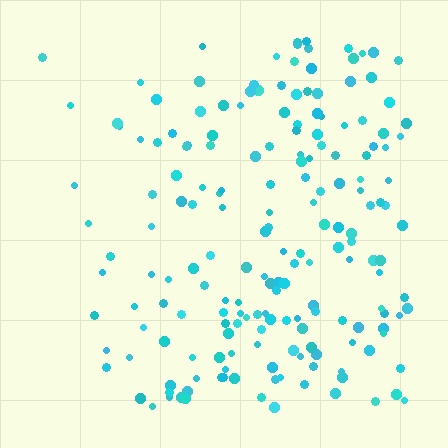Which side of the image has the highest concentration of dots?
The right.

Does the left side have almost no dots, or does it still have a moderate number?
Still a moderate number, just noticeably fewer than the right.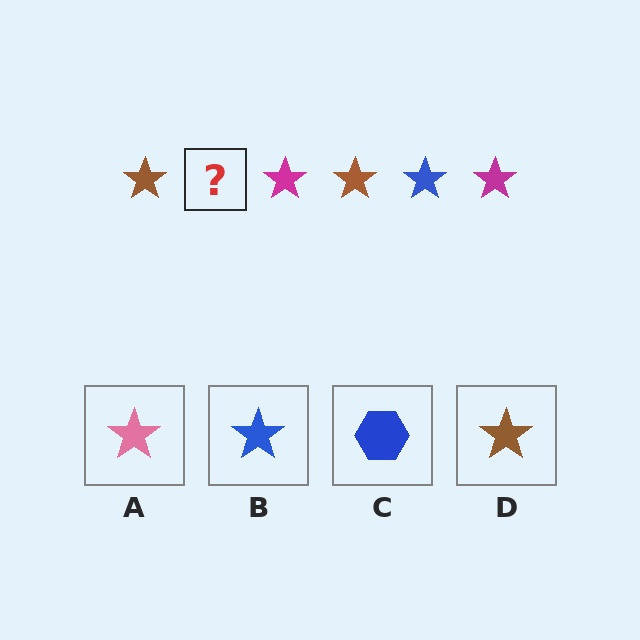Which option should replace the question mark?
Option B.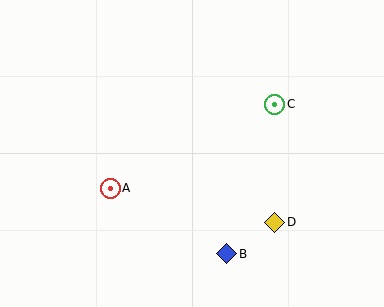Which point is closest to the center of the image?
Point A at (110, 188) is closest to the center.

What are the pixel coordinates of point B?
Point B is at (227, 254).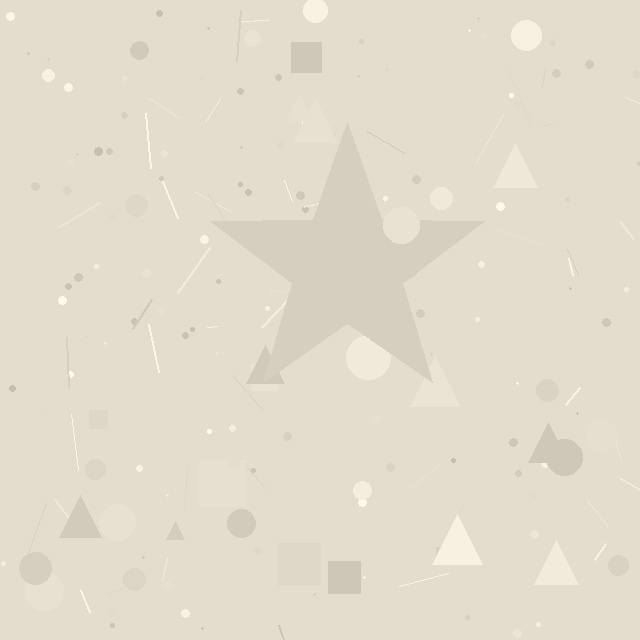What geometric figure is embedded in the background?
A star is embedded in the background.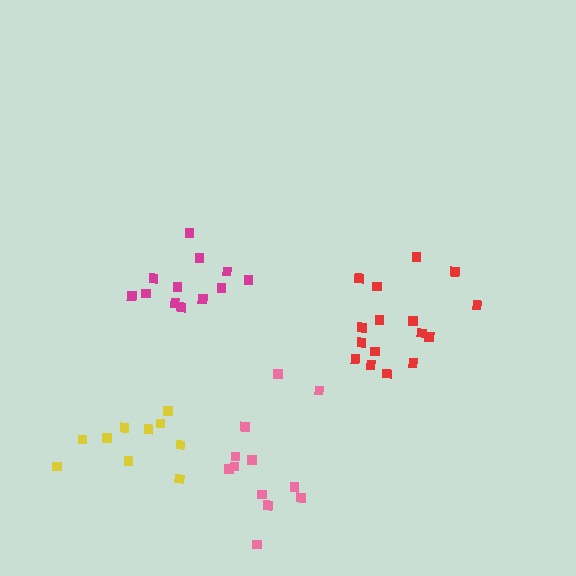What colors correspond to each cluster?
The clusters are colored: yellow, red, pink, magenta.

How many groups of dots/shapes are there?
There are 4 groups.